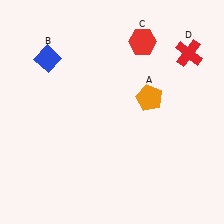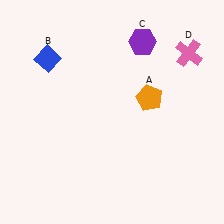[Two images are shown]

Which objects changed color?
C changed from red to purple. D changed from red to pink.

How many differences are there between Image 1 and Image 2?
There are 2 differences between the two images.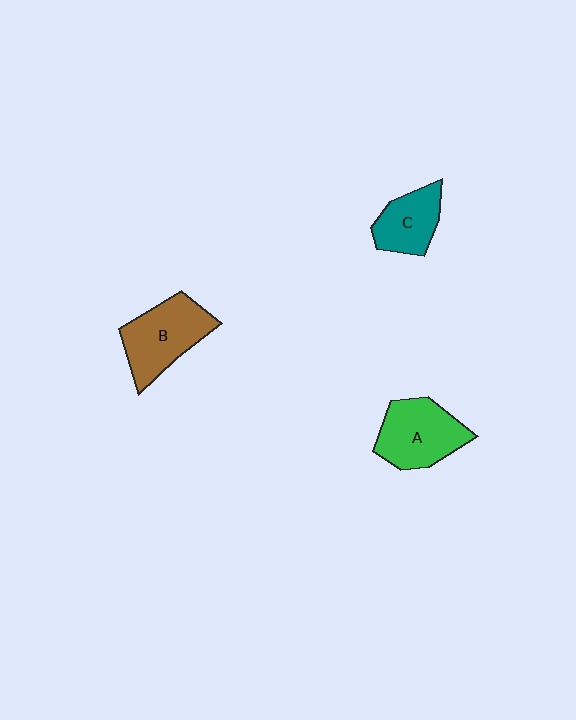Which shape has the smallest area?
Shape C (teal).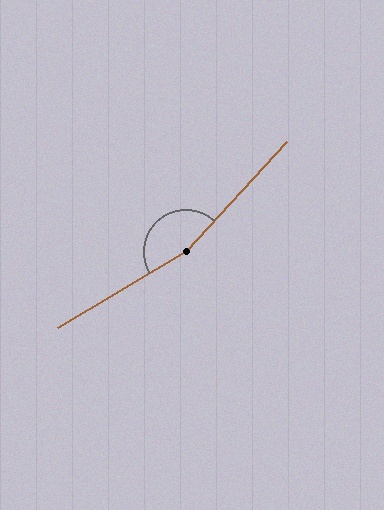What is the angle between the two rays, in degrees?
Approximately 163 degrees.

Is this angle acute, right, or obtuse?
It is obtuse.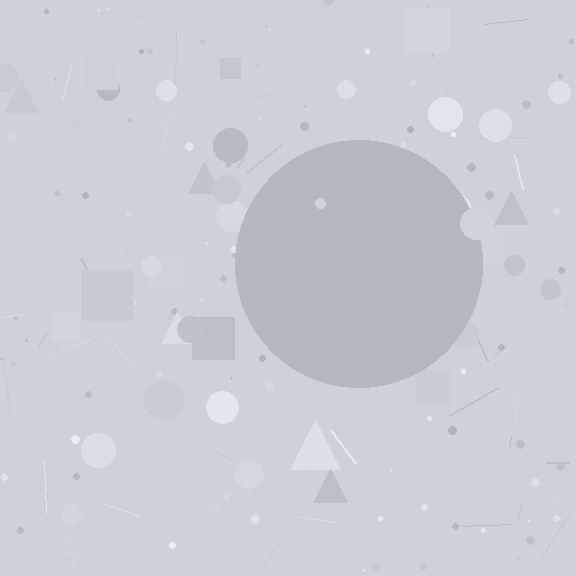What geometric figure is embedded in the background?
A circle is embedded in the background.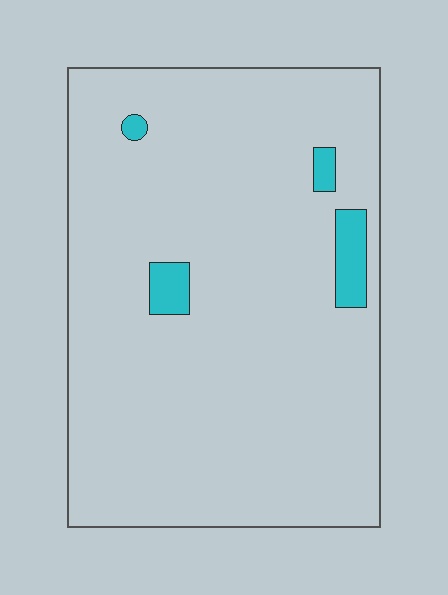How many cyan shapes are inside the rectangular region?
4.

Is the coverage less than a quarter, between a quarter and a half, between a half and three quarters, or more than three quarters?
Less than a quarter.